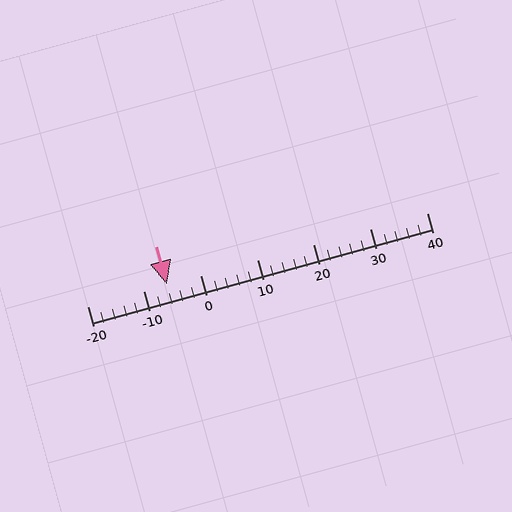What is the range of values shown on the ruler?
The ruler shows values from -20 to 40.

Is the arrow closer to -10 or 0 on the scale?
The arrow is closer to -10.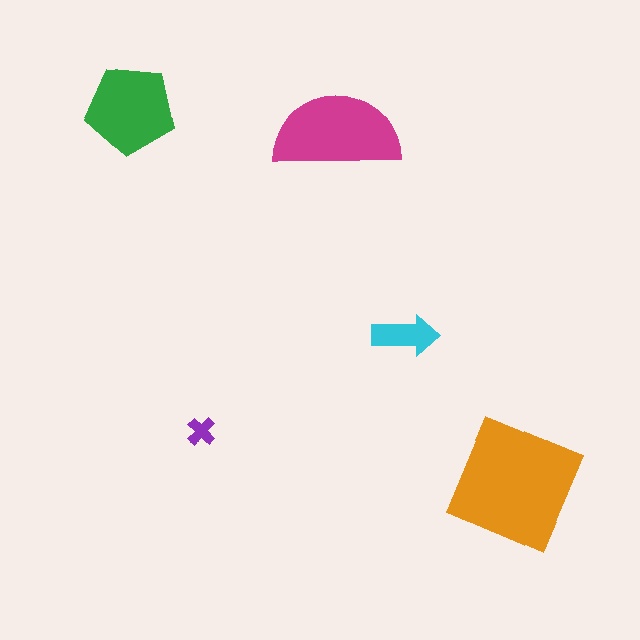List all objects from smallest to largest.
The purple cross, the cyan arrow, the green pentagon, the magenta semicircle, the orange square.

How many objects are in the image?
There are 5 objects in the image.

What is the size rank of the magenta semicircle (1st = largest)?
2nd.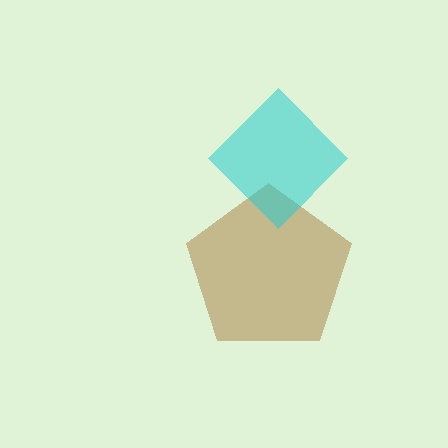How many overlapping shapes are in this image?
There are 2 overlapping shapes in the image.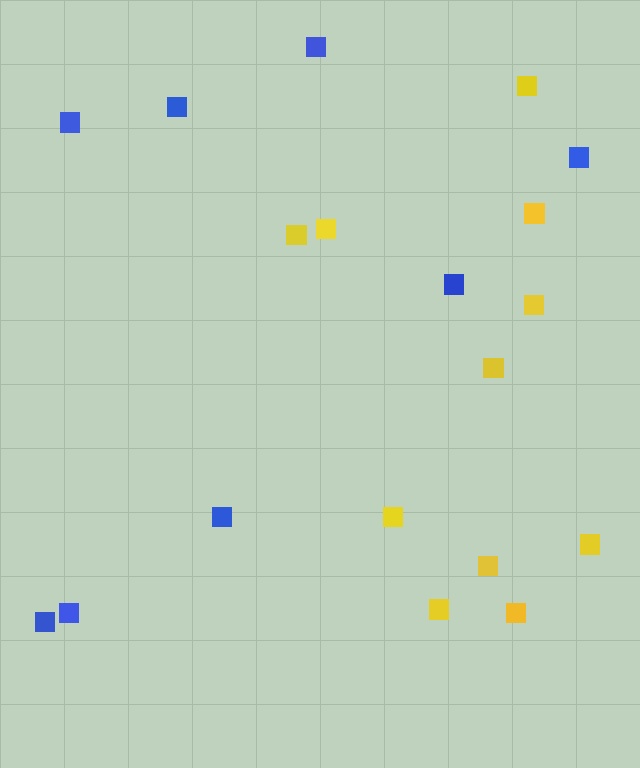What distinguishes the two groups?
There are 2 groups: one group of blue squares (8) and one group of yellow squares (11).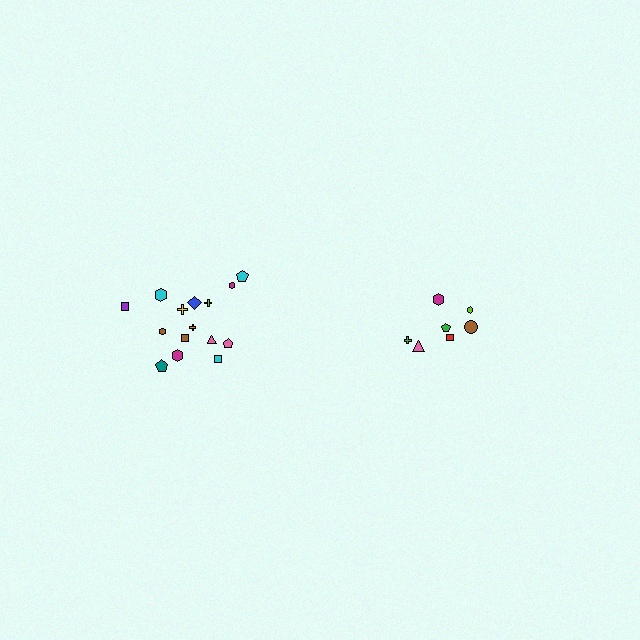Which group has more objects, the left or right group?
The left group.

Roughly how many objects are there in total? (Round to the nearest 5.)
Roughly 20 objects in total.